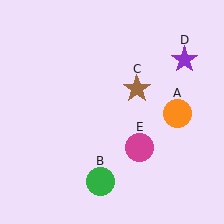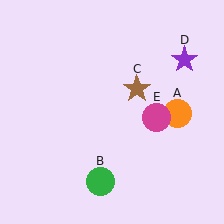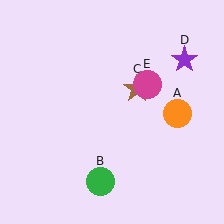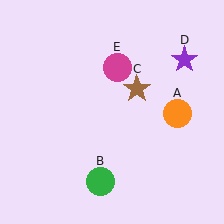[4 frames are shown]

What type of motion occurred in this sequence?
The magenta circle (object E) rotated counterclockwise around the center of the scene.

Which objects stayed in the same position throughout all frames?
Orange circle (object A) and green circle (object B) and brown star (object C) and purple star (object D) remained stationary.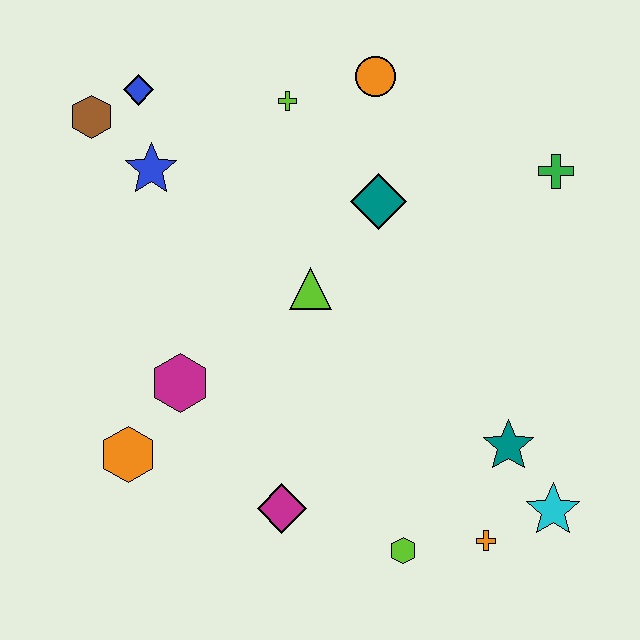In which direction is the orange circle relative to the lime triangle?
The orange circle is above the lime triangle.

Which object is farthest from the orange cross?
The brown hexagon is farthest from the orange cross.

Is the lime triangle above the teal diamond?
No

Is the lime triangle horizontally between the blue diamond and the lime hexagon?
Yes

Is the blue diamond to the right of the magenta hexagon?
No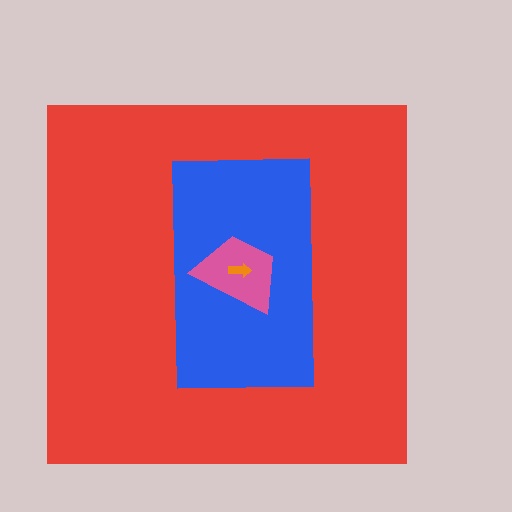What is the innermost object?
The orange arrow.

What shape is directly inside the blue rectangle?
The pink trapezoid.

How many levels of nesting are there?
4.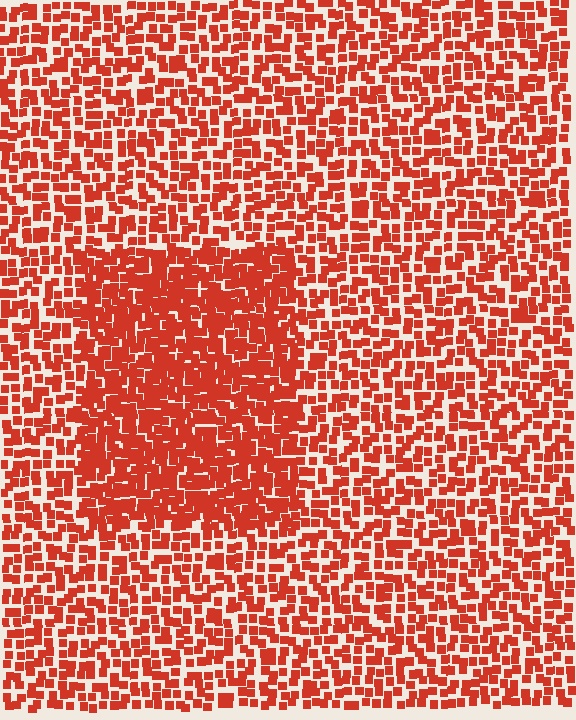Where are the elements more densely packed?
The elements are more densely packed inside the rectangle boundary.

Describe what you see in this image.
The image contains small red elements arranged at two different densities. A rectangle-shaped region is visible where the elements are more densely packed than the surrounding area.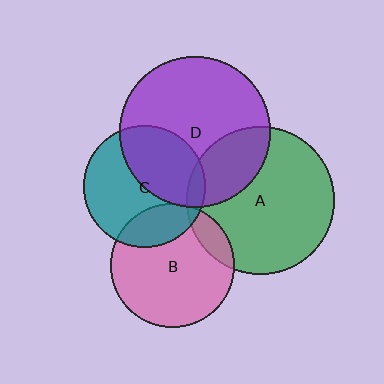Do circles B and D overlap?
Yes.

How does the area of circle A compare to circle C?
Approximately 1.5 times.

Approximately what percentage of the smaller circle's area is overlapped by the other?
Approximately 5%.